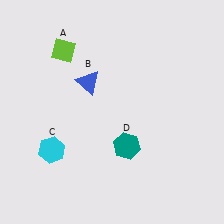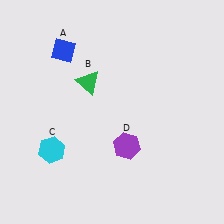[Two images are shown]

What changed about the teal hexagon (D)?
In Image 1, D is teal. In Image 2, it changed to purple.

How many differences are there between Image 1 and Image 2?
There are 3 differences between the two images.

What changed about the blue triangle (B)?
In Image 1, B is blue. In Image 2, it changed to green.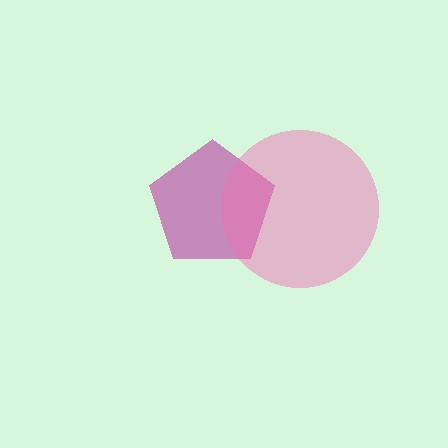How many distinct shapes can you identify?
There are 2 distinct shapes: a magenta pentagon, a pink circle.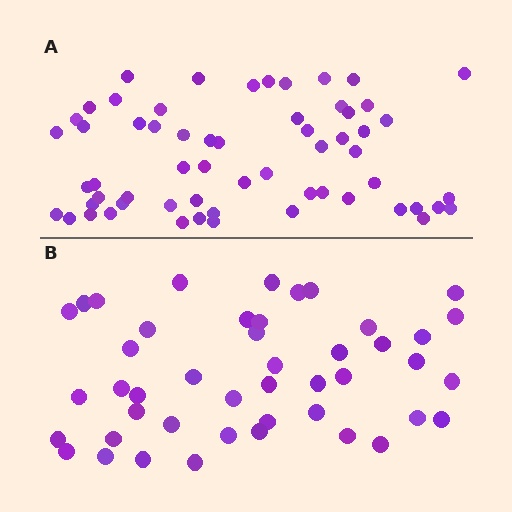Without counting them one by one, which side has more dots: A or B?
Region A (the top region) has more dots.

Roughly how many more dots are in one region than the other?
Region A has approximately 15 more dots than region B.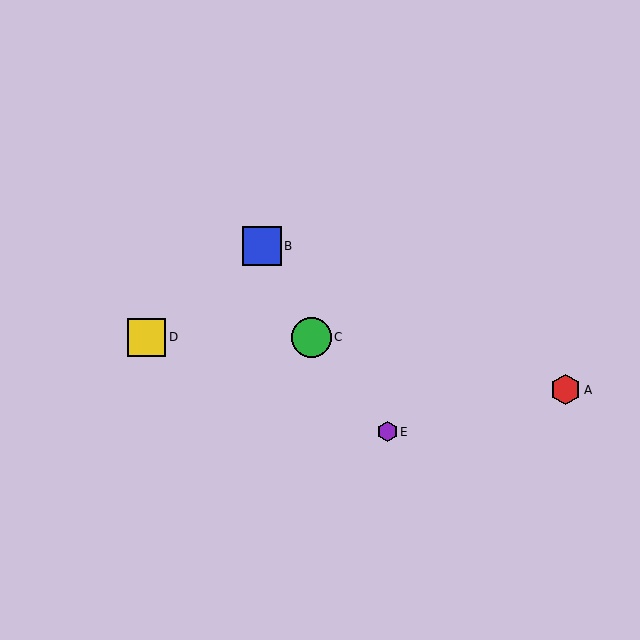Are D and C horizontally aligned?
Yes, both are at y≈337.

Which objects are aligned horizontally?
Objects C, D are aligned horizontally.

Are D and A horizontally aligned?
No, D is at y≈337 and A is at y≈390.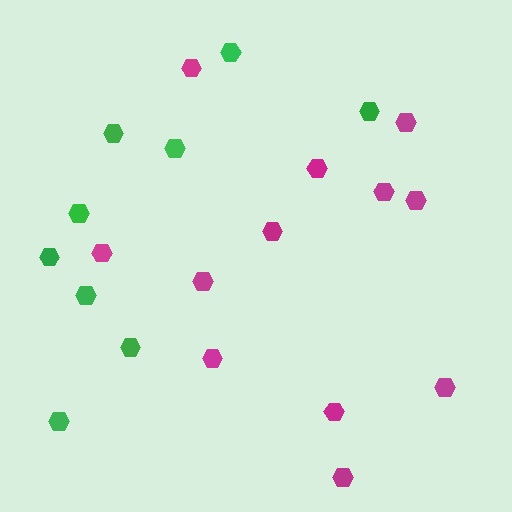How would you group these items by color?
There are 2 groups: one group of magenta hexagons (12) and one group of green hexagons (9).